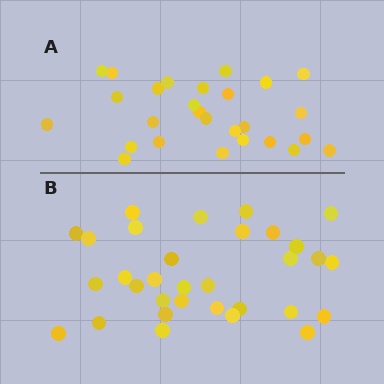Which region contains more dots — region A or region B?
Region B (the bottom region) has more dots.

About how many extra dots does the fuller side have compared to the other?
Region B has about 5 more dots than region A.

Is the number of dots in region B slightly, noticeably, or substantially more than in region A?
Region B has only slightly more — the two regions are fairly close. The ratio is roughly 1.2 to 1.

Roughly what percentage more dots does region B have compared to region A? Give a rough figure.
About 20% more.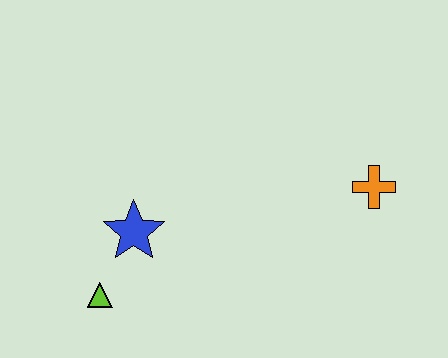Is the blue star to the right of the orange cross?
No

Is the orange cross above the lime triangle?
Yes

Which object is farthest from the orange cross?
The lime triangle is farthest from the orange cross.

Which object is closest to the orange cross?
The blue star is closest to the orange cross.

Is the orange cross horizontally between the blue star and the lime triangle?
No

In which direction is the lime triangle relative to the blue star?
The lime triangle is below the blue star.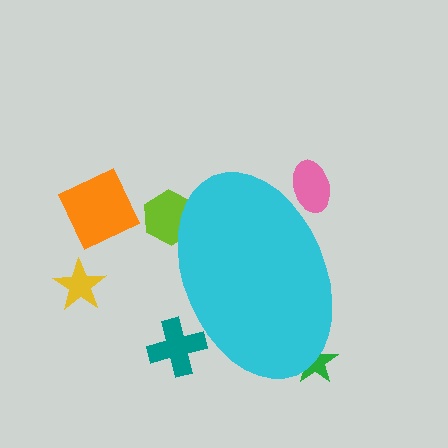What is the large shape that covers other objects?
A cyan ellipse.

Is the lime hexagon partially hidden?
Yes, the lime hexagon is partially hidden behind the cyan ellipse.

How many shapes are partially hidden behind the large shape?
4 shapes are partially hidden.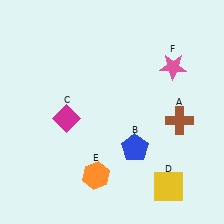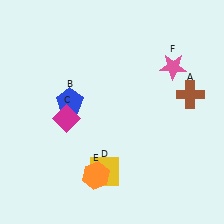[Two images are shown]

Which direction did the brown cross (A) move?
The brown cross (A) moved up.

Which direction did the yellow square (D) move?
The yellow square (D) moved left.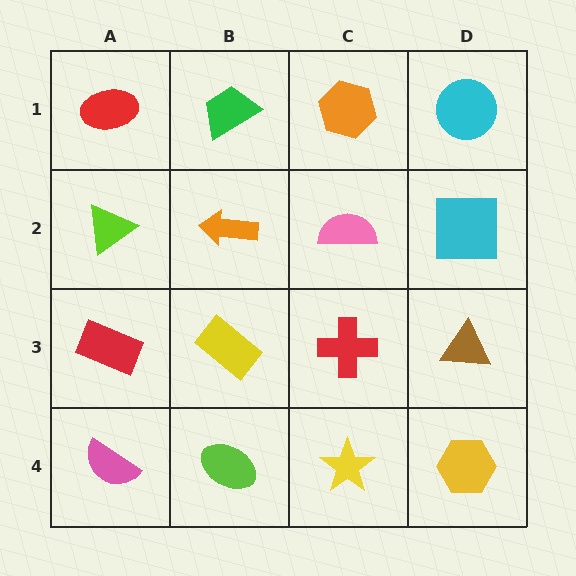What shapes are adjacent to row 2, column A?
A red ellipse (row 1, column A), a red rectangle (row 3, column A), an orange arrow (row 2, column B).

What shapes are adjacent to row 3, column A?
A lime triangle (row 2, column A), a pink semicircle (row 4, column A), a yellow rectangle (row 3, column B).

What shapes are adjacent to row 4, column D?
A brown triangle (row 3, column D), a yellow star (row 4, column C).